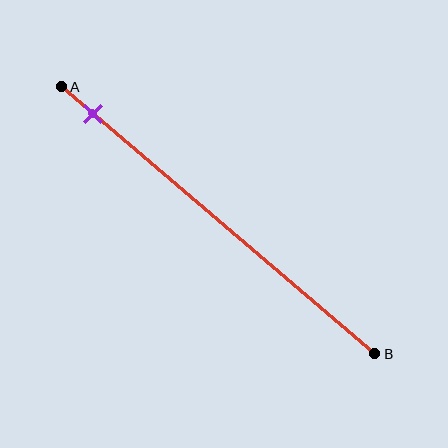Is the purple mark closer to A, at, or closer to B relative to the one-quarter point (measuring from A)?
The purple mark is closer to point A than the one-quarter point of segment AB.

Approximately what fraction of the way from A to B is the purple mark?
The purple mark is approximately 10% of the way from A to B.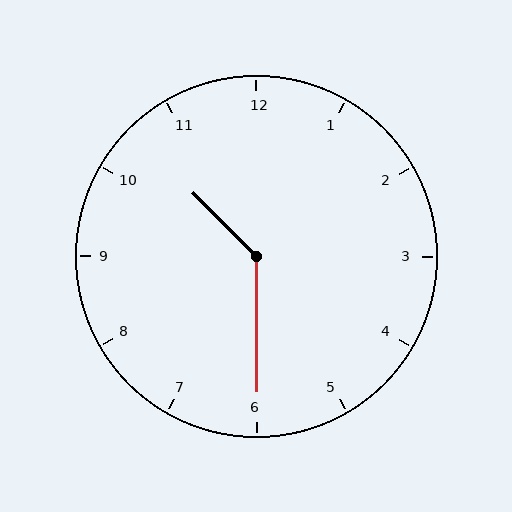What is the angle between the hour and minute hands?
Approximately 135 degrees.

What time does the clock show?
10:30.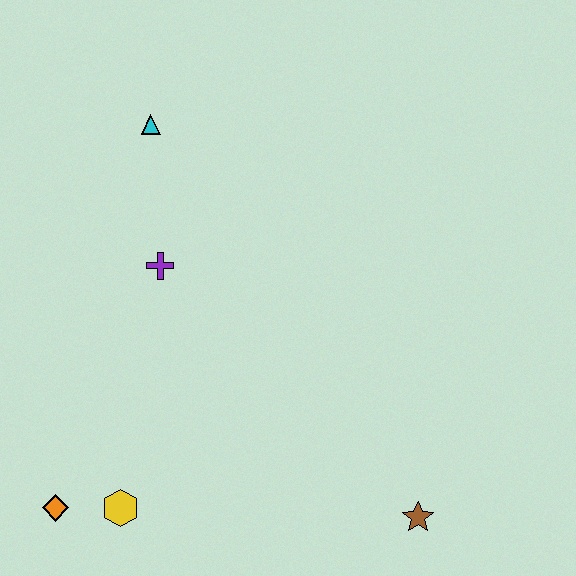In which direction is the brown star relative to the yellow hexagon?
The brown star is to the right of the yellow hexagon.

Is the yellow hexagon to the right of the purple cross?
No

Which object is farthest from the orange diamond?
The cyan triangle is farthest from the orange diamond.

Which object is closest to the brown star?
The yellow hexagon is closest to the brown star.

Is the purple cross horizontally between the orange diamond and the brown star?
Yes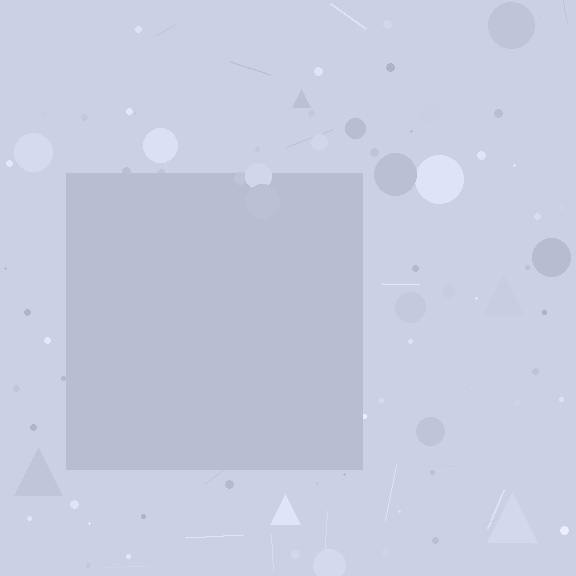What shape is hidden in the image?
A square is hidden in the image.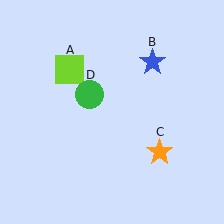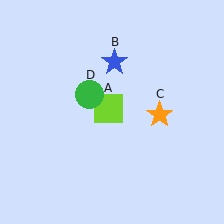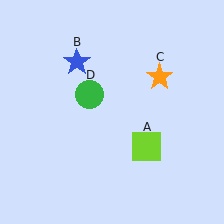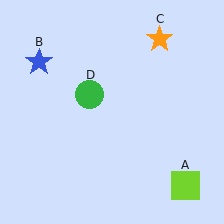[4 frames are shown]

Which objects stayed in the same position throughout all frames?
Green circle (object D) remained stationary.